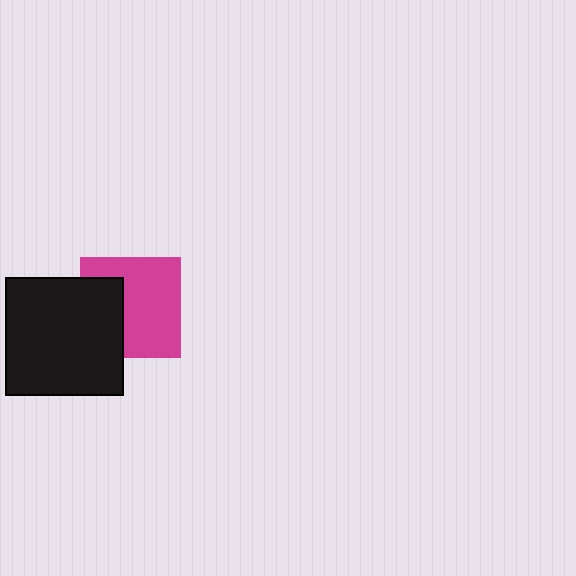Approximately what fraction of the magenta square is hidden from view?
Roughly 35% of the magenta square is hidden behind the black square.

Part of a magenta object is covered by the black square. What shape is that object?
It is a square.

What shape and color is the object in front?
The object in front is a black square.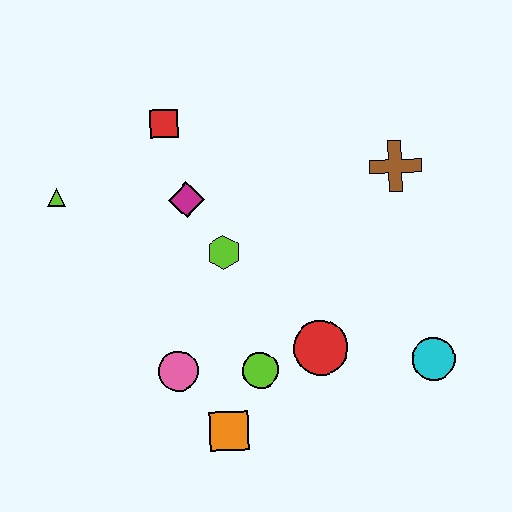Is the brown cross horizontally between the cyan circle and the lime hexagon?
Yes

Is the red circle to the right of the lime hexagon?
Yes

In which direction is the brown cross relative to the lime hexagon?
The brown cross is to the right of the lime hexagon.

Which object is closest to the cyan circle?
The red circle is closest to the cyan circle.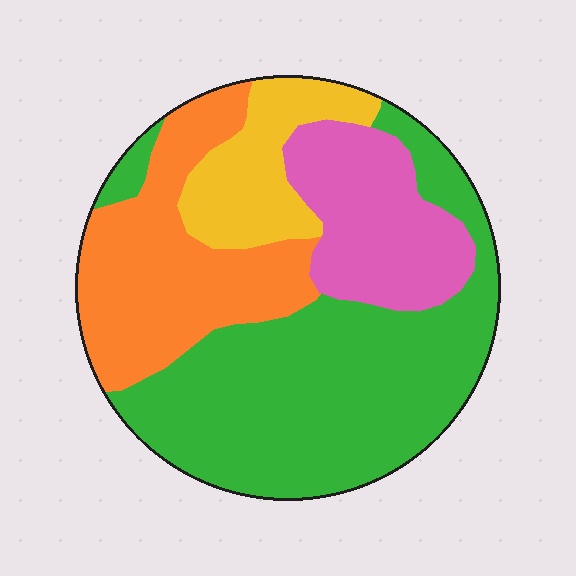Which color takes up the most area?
Green, at roughly 45%.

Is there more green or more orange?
Green.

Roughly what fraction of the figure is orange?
Orange takes up about one quarter (1/4) of the figure.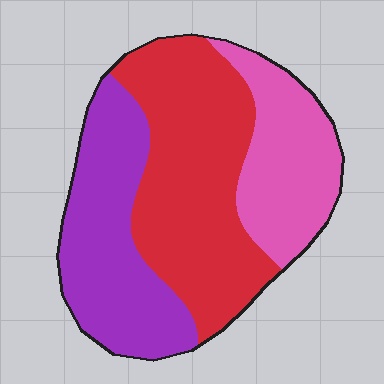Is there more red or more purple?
Red.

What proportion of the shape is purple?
Purple covers 32% of the shape.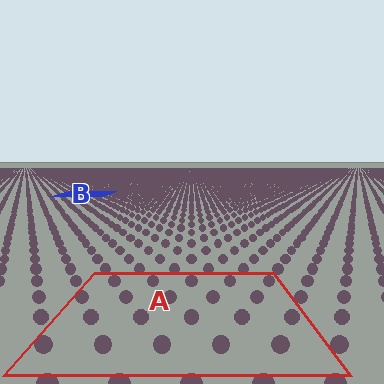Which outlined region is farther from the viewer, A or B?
Region B is farther from the viewer — the texture elements inside it appear smaller and more densely packed.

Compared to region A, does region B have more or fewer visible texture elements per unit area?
Region B has more texture elements per unit area — they are packed more densely because it is farther away.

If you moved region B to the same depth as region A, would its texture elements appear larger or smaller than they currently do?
They would appear larger. At a closer depth, the same texture elements are projected at a bigger on-screen size.